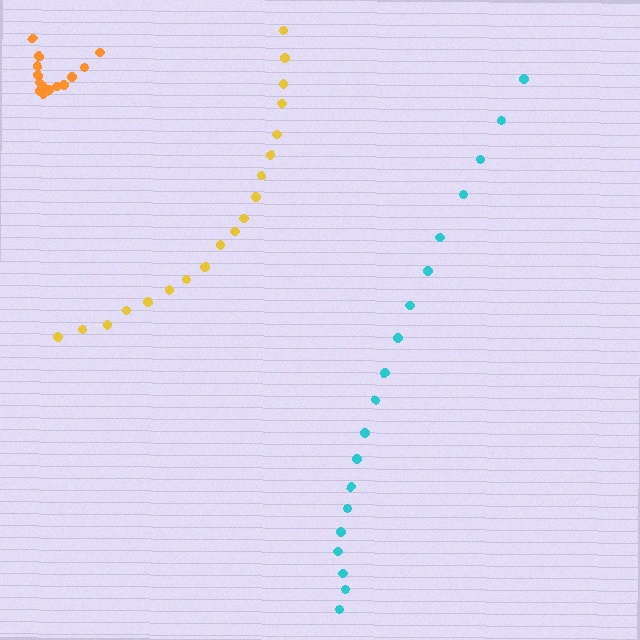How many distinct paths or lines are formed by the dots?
There are 3 distinct paths.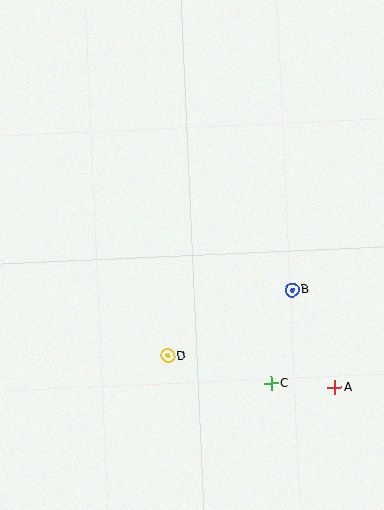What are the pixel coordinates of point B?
Point B is at (292, 290).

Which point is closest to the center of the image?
Point D at (168, 356) is closest to the center.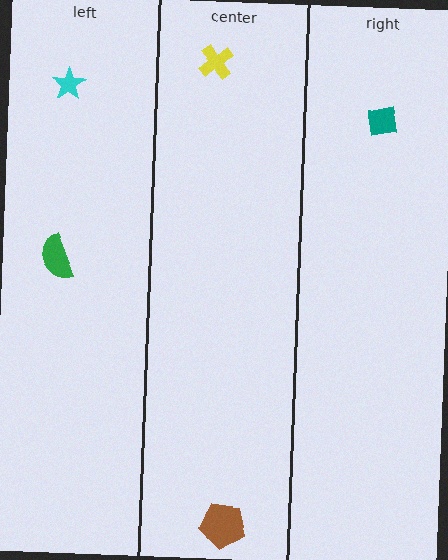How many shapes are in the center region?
2.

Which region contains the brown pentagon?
The center region.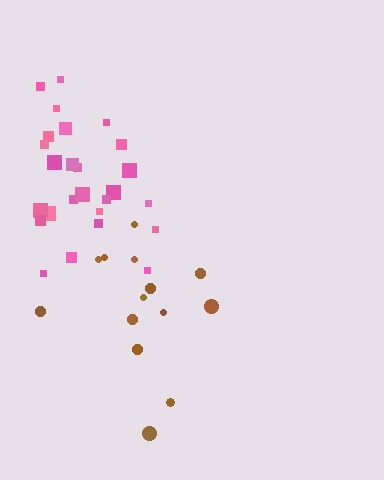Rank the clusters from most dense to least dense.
pink, brown.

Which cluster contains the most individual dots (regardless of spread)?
Pink (27).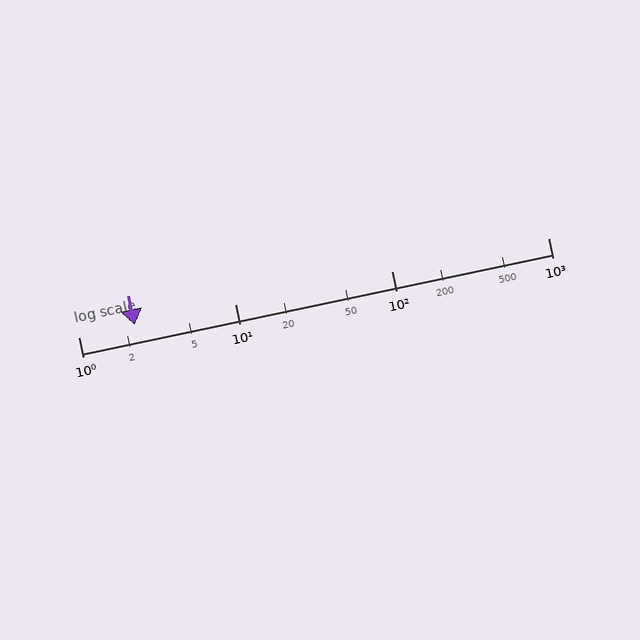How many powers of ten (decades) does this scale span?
The scale spans 3 decades, from 1 to 1000.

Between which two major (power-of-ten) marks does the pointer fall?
The pointer is between 1 and 10.